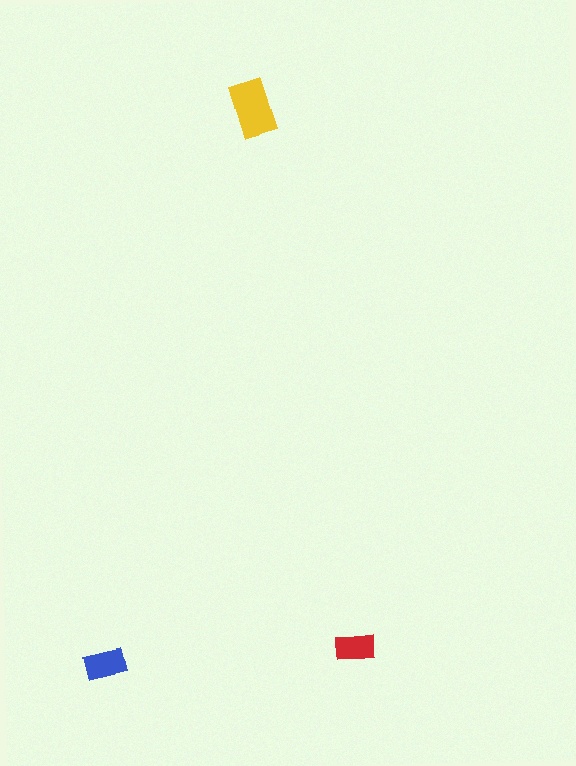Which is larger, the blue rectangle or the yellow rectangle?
The yellow one.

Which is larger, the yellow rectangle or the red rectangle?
The yellow one.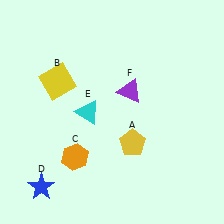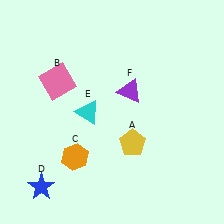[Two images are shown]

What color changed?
The square (B) changed from yellow in Image 1 to pink in Image 2.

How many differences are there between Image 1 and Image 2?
There is 1 difference between the two images.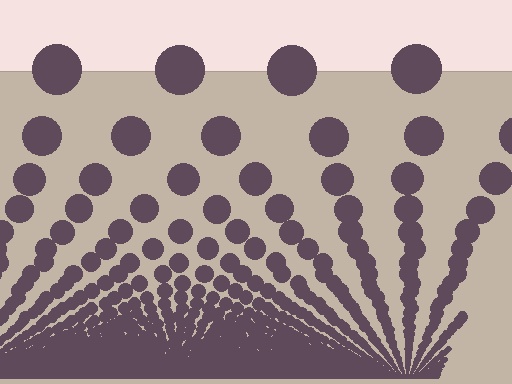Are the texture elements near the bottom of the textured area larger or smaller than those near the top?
Smaller. The gradient is inverted — elements near the bottom are smaller and denser.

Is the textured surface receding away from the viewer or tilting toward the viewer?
The surface appears to tilt toward the viewer. Texture elements get larger and sparser toward the top.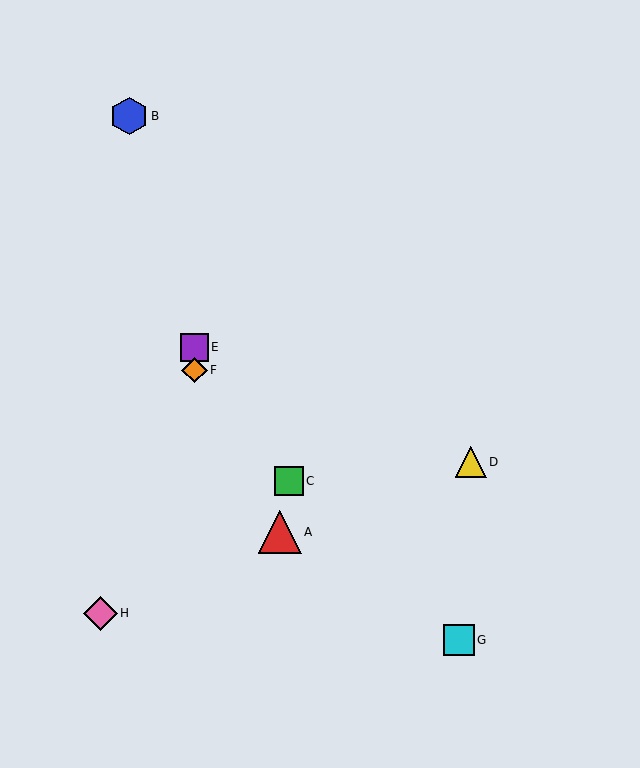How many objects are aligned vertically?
2 objects (E, F) are aligned vertically.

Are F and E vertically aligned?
Yes, both are at x≈194.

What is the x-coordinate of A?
Object A is at x≈280.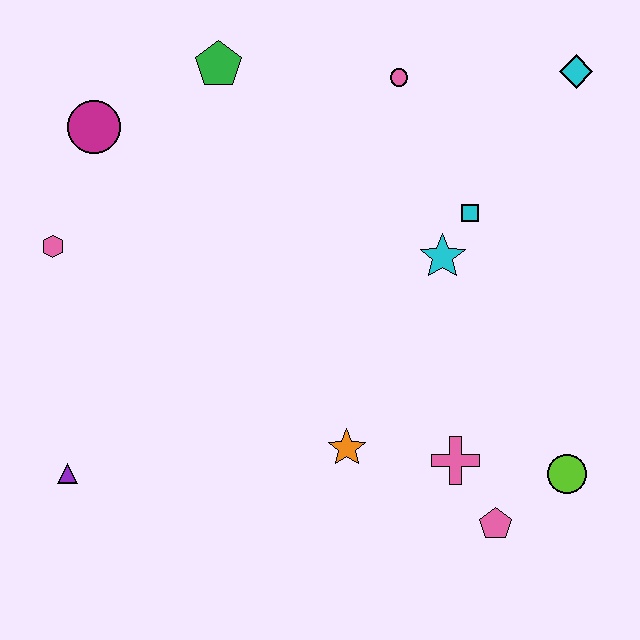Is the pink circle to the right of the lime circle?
No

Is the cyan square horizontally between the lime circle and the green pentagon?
Yes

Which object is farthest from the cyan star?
The purple triangle is farthest from the cyan star.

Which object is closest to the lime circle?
The pink pentagon is closest to the lime circle.